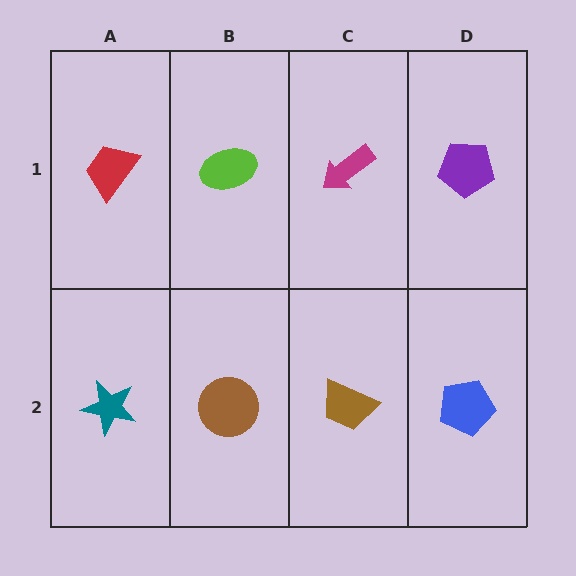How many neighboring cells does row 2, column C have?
3.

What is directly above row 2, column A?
A red trapezoid.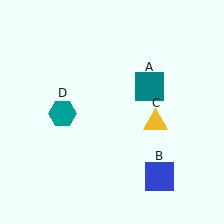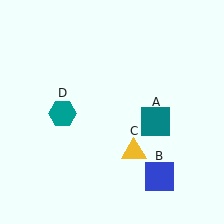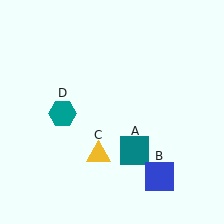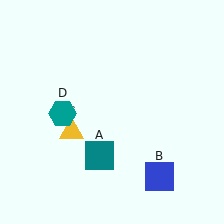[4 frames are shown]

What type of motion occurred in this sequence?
The teal square (object A), yellow triangle (object C) rotated clockwise around the center of the scene.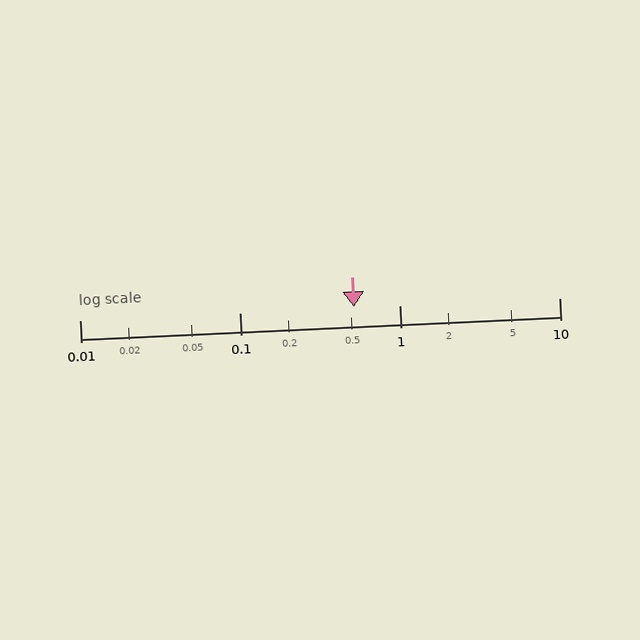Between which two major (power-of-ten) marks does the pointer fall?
The pointer is between 0.1 and 1.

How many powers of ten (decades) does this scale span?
The scale spans 3 decades, from 0.01 to 10.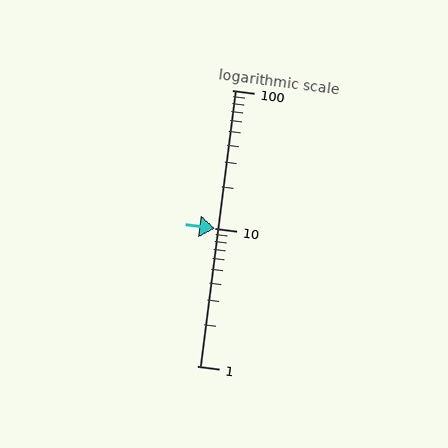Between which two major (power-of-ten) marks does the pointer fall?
The pointer is between 10 and 100.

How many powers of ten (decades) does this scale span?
The scale spans 2 decades, from 1 to 100.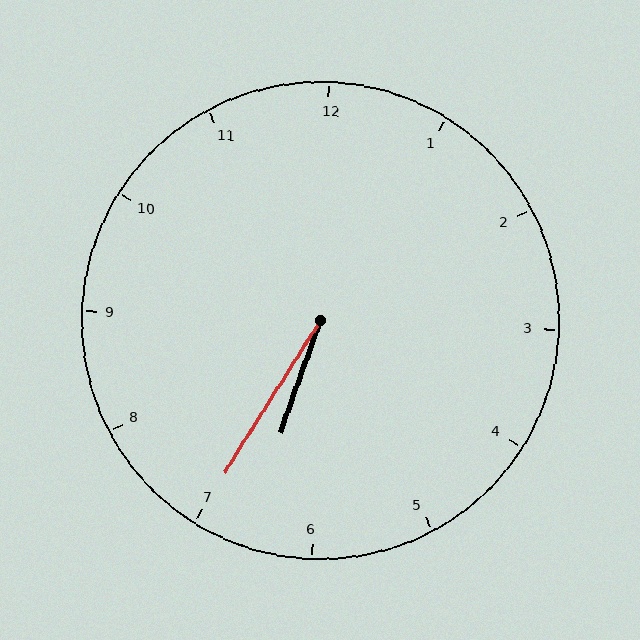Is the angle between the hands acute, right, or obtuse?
It is acute.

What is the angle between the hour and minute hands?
Approximately 12 degrees.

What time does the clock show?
6:35.